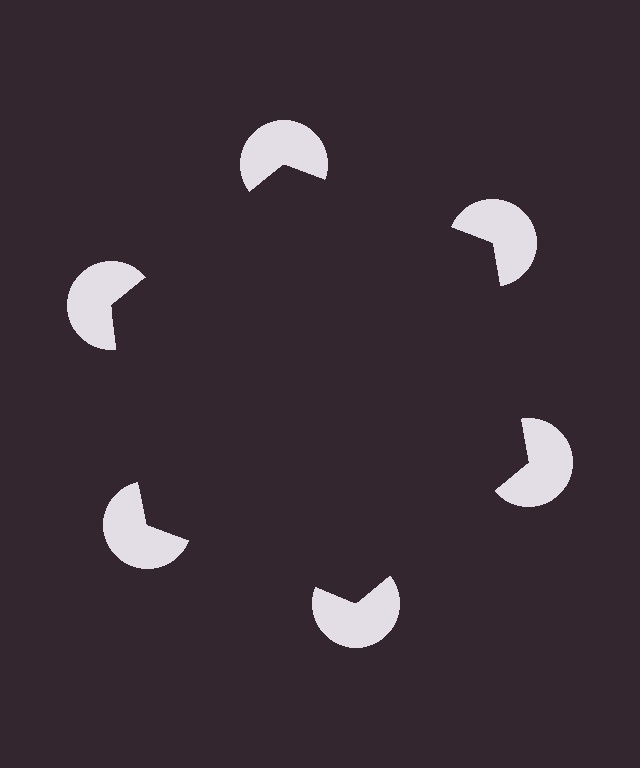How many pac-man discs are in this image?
There are 6 — one at each vertex of the illusory hexagon.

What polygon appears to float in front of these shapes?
An illusory hexagon — its edges are inferred from the aligned wedge cuts in the pac-man discs, not physically drawn.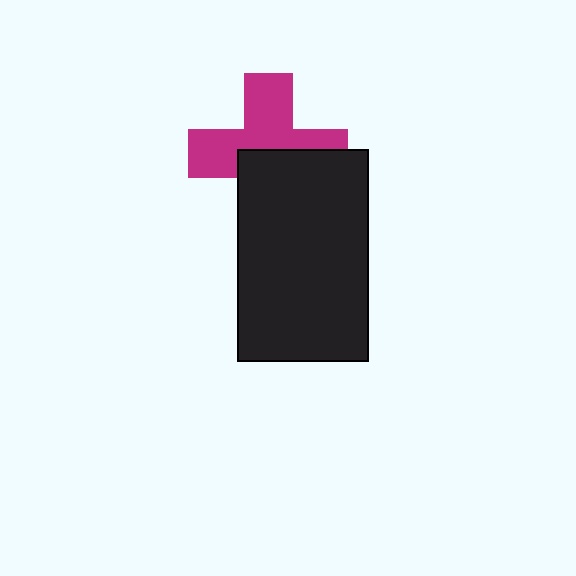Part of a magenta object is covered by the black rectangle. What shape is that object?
It is a cross.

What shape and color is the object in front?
The object in front is a black rectangle.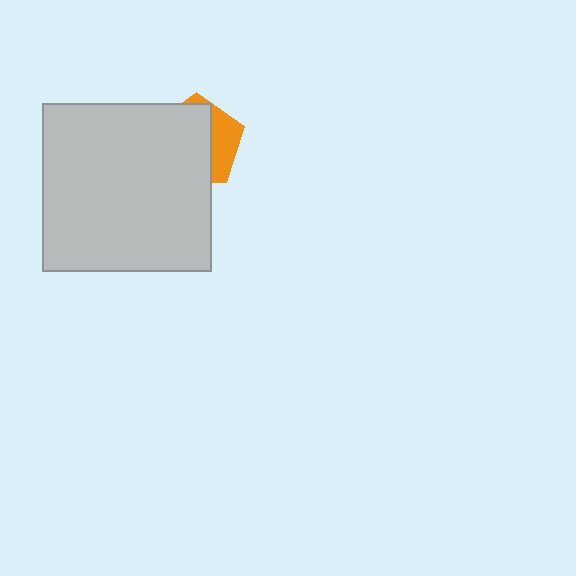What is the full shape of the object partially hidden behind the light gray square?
The partially hidden object is an orange pentagon.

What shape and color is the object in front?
The object in front is a light gray square.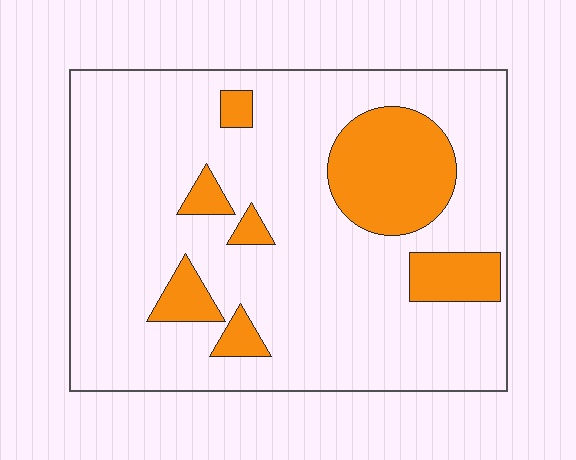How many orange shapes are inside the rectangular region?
7.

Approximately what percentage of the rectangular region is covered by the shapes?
Approximately 20%.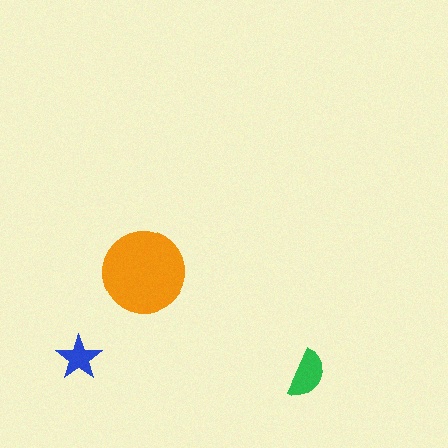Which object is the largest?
The orange circle.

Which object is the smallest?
The blue star.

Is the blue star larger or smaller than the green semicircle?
Smaller.